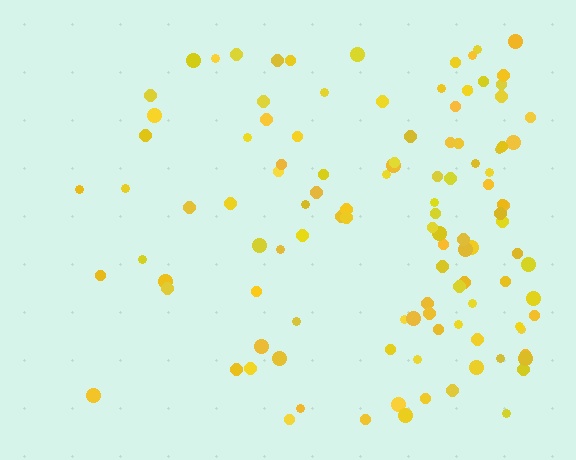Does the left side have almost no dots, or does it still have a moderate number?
Still a moderate number, just noticeably fewer than the right.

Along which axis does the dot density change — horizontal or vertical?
Horizontal.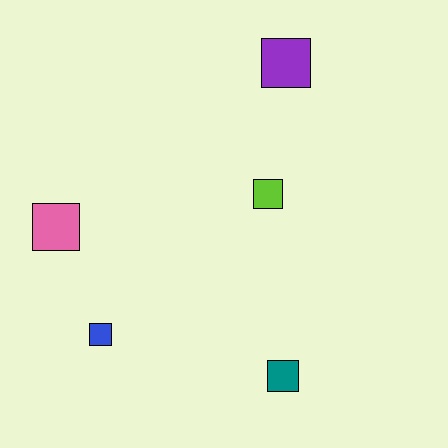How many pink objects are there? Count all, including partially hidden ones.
There is 1 pink object.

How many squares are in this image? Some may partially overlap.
There are 5 squares.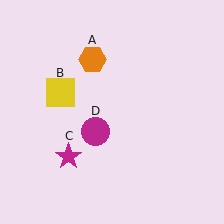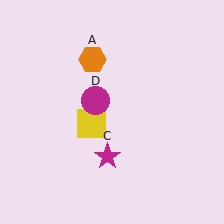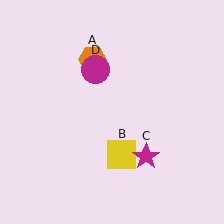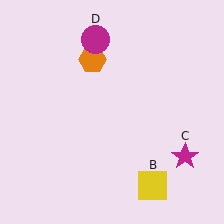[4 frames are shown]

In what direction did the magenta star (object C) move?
The magenta star (object C) moved right.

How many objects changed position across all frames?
3 objects changed position: yellow square (object B), magenta star (object C), magenta circle (object D).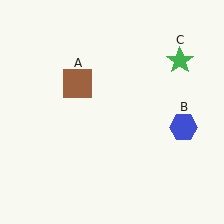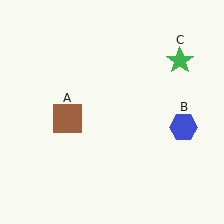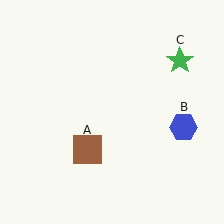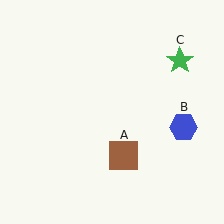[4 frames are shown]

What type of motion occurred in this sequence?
The brown square (object A) rotated counterclockwise around the center of the scene.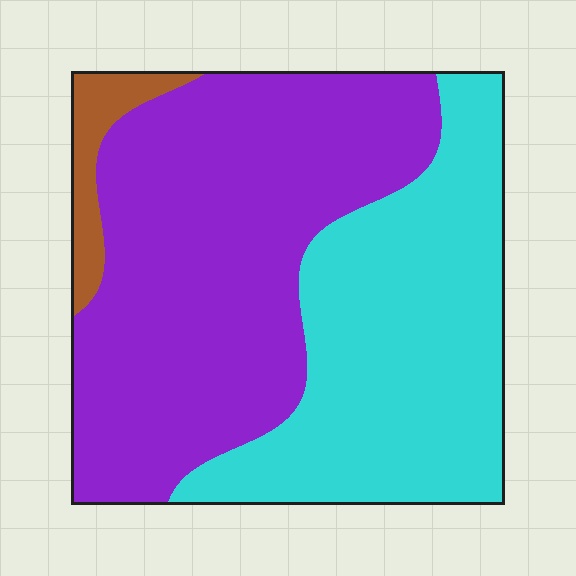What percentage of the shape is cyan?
Cyan covers around 40% of the shape.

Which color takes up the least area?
Brown, at roughly 5%.